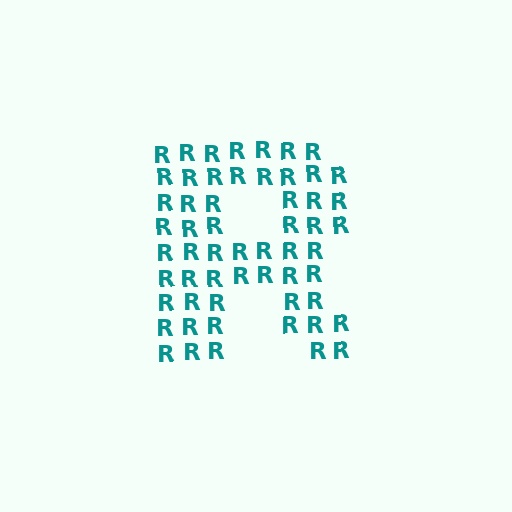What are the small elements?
The small elements are letter R's.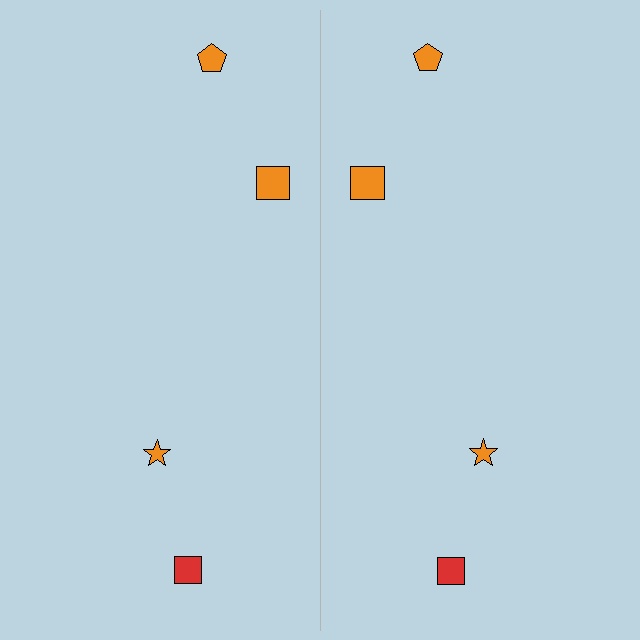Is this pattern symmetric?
Yes, this pattern has bilateral (reflection) symmetry.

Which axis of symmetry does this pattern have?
The pattern has a vertical axis of symmetry running through the center of the image.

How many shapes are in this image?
There are 8 shapes in this image.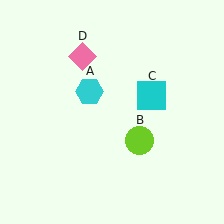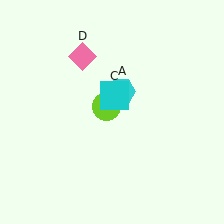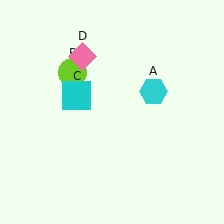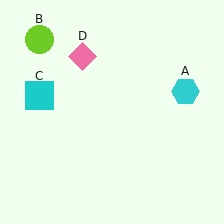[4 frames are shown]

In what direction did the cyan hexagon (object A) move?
The cyan hexagon (object A) moved right.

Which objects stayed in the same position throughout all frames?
Pink diamond (object D) remained stationary.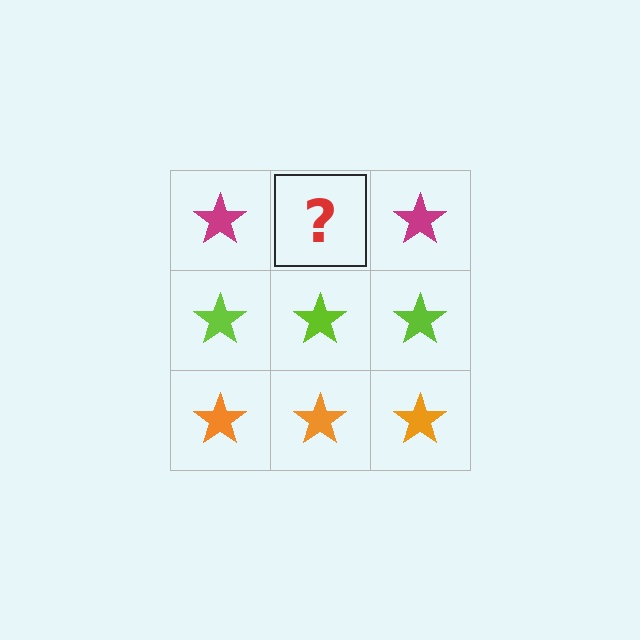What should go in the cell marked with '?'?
The missing cell should contain a magenta star.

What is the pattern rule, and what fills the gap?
The rule is that each row has a consistent color. The gap should be filled with a magenta star.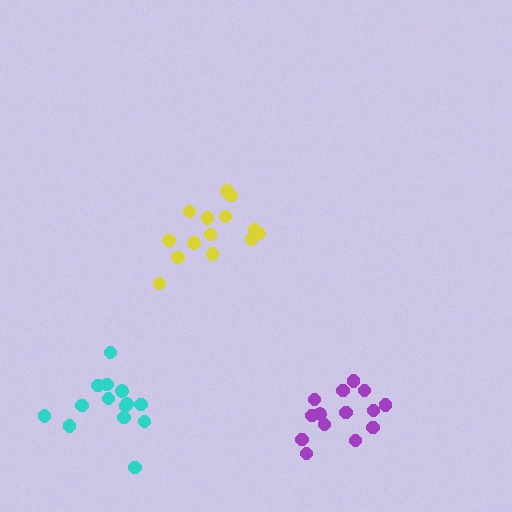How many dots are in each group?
Group 1: 14 dots, Group 2: 14 dots, Group 3: 14 dots (42 total).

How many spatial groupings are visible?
There are 3 spatial groupings.